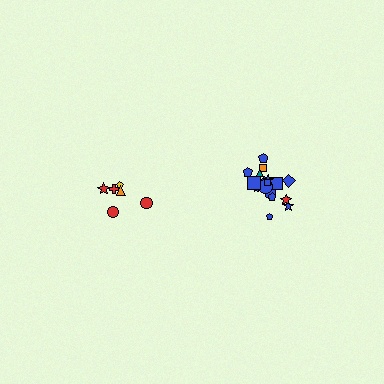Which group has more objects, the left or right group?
The right group.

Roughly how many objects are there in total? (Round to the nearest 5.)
Roughly 25 objects in total.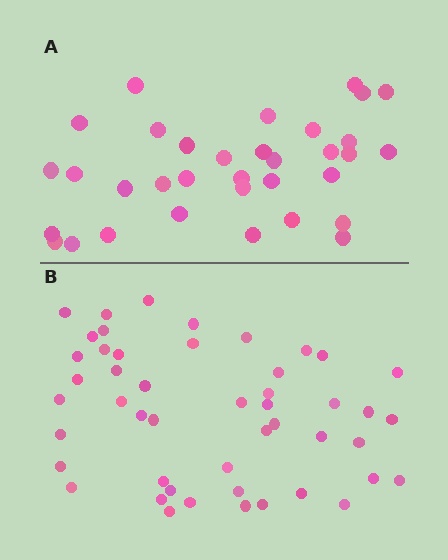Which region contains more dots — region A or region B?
Region B (the bottom region) has more dots.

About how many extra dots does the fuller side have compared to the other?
Region B has approximately 15 more dots than region A.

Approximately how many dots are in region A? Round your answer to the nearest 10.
About 30 dots. (The exact count is 34, which rounds to 30.)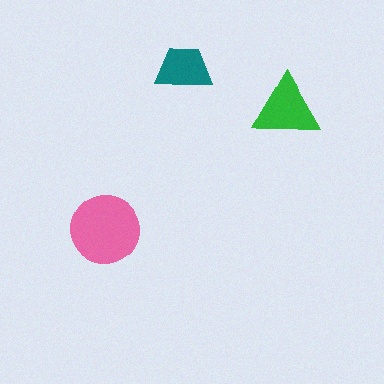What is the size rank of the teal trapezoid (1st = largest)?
3rd.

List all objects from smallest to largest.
The teal trapezoid, the green triangle, the pink circle.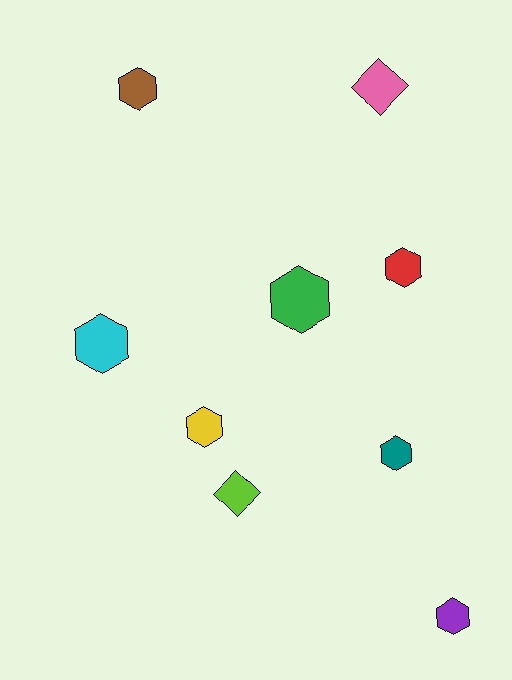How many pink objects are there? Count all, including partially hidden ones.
There is 1 pink object.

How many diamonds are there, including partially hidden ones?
There are 2 diamonds.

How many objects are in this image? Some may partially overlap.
There are 9 objects.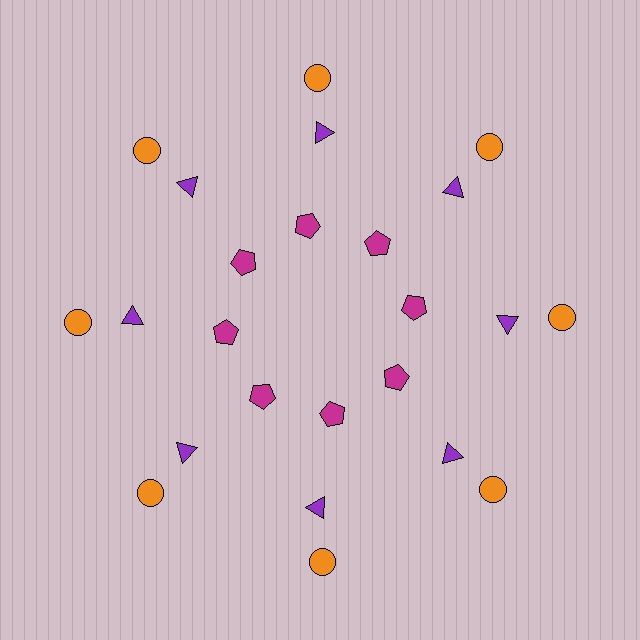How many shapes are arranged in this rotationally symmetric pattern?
There are 24 shapes, arranged in 8 groups of 3.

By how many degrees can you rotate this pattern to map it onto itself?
The pattern maps onto itself every 45 degrees of rotation.